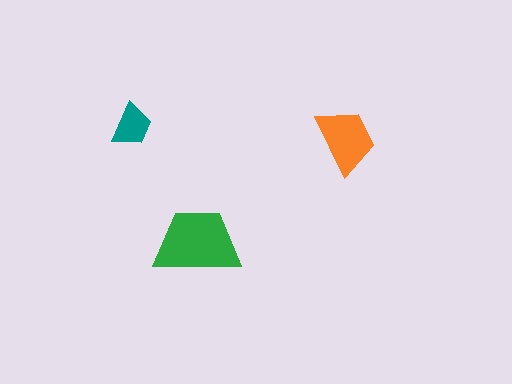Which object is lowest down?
The green trapezoid is bottommost.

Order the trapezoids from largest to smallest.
the green one, the orange one, the teal one.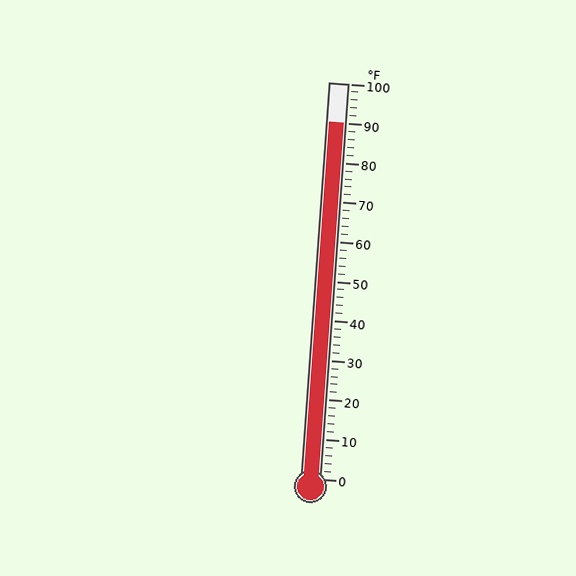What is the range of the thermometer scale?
The thermometer scale ranges from 0°F to 100°F.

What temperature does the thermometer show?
The thermometer shows approximately 90°F.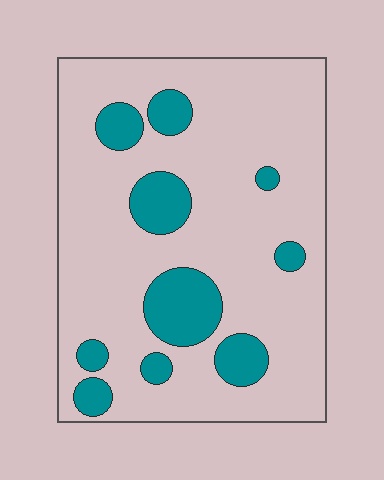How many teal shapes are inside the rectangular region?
10.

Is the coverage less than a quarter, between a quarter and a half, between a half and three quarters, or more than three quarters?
Less than a quarter.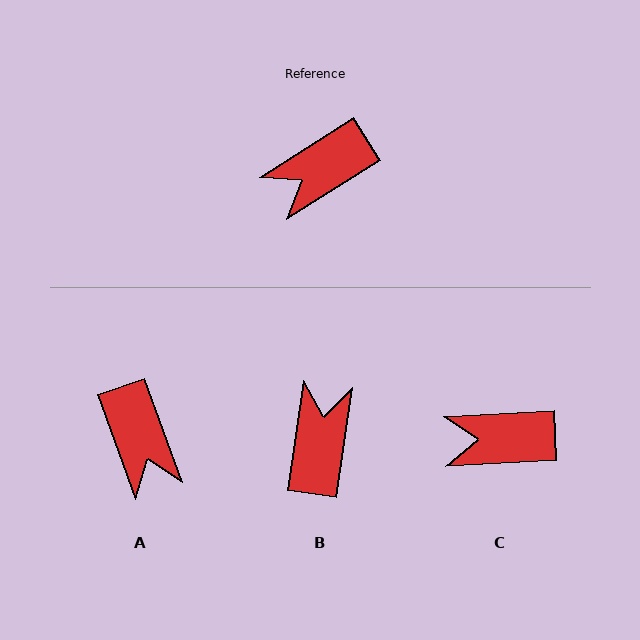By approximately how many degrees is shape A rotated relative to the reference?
Approximately 77 degrees counter-clockwise.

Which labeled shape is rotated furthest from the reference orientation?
B, about 131 degrees away.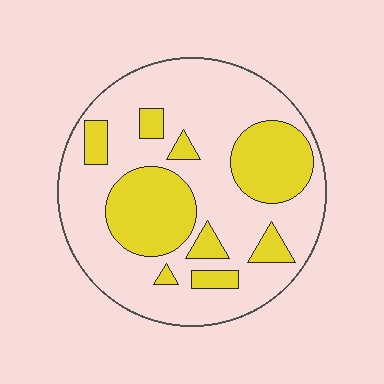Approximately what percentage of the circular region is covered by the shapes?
Approximately 30%.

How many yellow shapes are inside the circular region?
9.